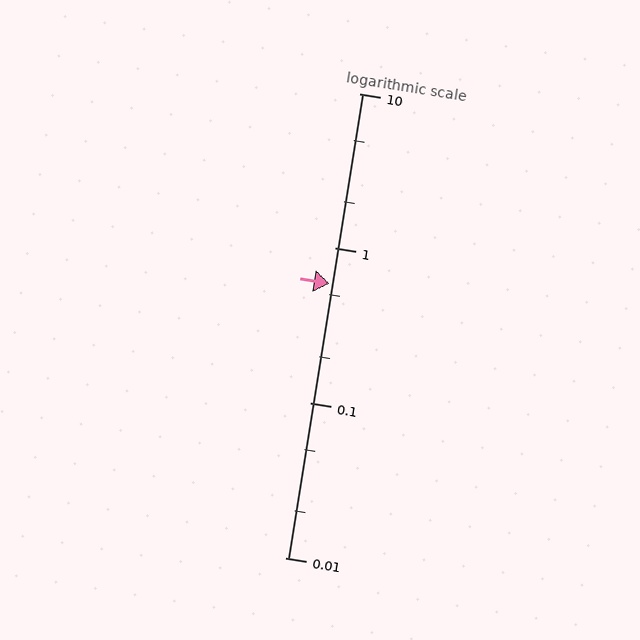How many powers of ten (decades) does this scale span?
The scale spans 3 decades, from 0.01 to 10.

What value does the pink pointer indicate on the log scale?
The pointer indicates approximately 0.59.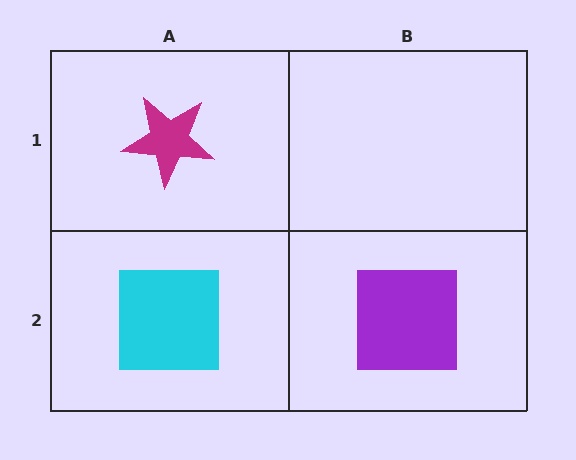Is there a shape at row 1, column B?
No, that cell is empty.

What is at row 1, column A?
A magenta star.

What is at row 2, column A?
A cyan square.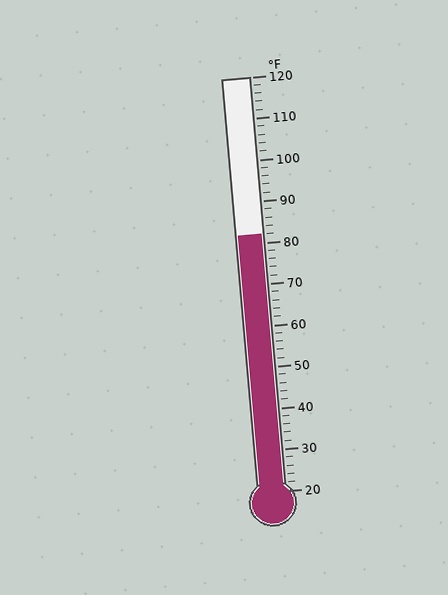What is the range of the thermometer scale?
The thermometer scale ranges from 20°F to 120°F.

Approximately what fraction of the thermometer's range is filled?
The thermometer is filled to approximately 60% of its range.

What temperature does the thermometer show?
The thermometer shows approximately 82°F.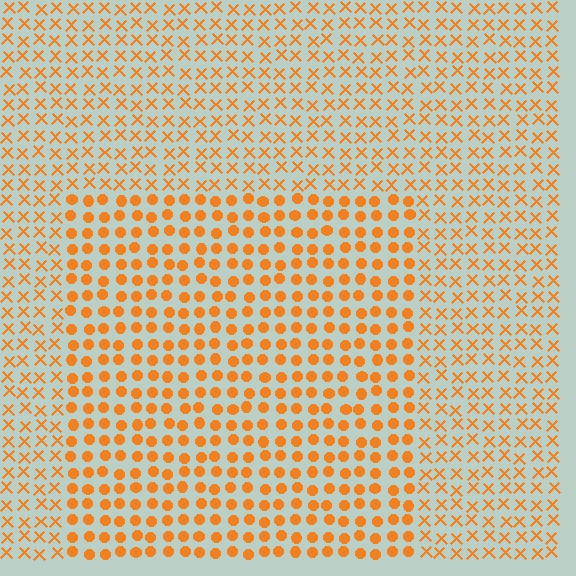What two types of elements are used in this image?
The image uses circles inside the rectangle region and X marks outside it.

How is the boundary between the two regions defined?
The boundary is defined by a change in element shape: circles inside vs. X marks outside. All elements share the same color and spacing.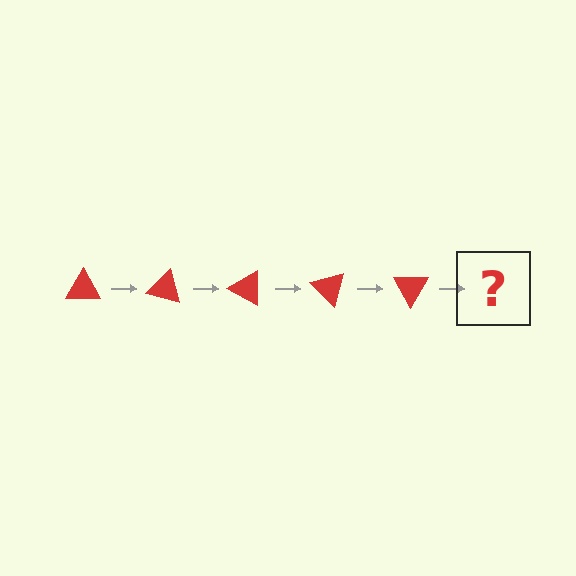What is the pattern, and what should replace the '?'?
The pattern is that the triangle rotates 15 degrees each step. The '?' should be a red triangle rotated 75 degrees.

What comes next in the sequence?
The next element should be a red triangle rotated 75 degrees.